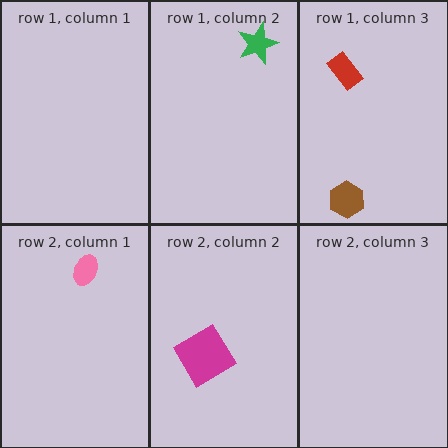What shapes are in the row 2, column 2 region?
The magenta diamond.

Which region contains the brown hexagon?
The row 1, column 3 region.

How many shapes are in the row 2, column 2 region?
1.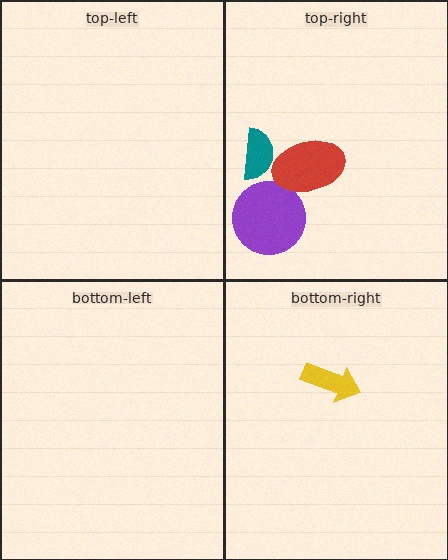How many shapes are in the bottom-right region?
1.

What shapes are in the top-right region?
The purple circle, the red ellipse, the teal semicircle.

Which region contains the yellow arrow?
The bottom-right region.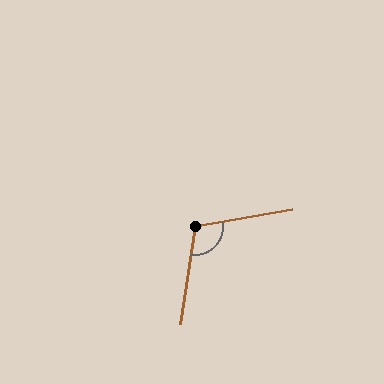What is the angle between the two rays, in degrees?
Approximately 109 degrees.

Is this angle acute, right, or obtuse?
It is obtuse.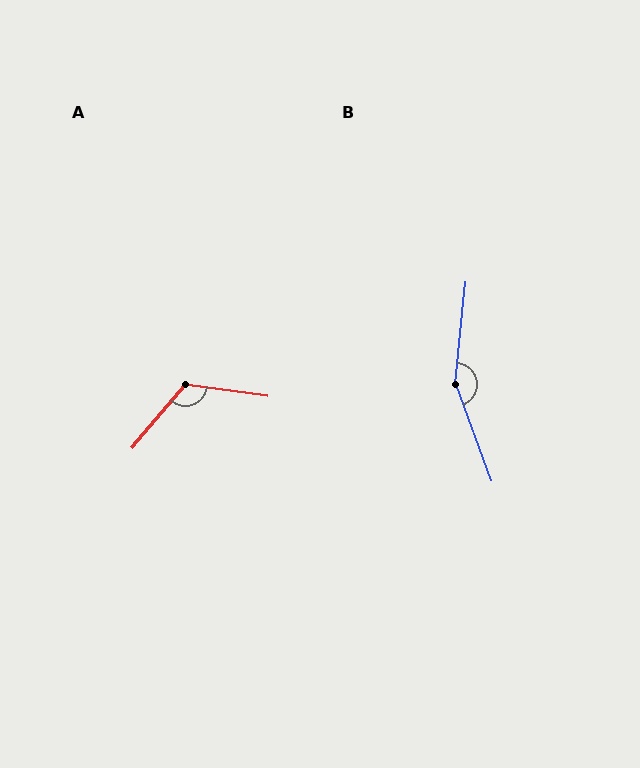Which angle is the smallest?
A, at approximately 122 degrees.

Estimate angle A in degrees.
Approximately 122 degrees.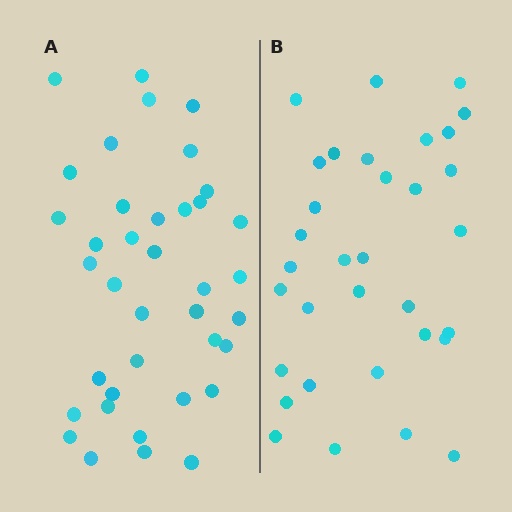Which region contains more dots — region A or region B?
Region A (the left region) has more dots.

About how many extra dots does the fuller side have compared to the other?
Region A has about 5 more dots than region B.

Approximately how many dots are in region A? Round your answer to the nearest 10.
About 40 dots. (The exact count is 38, which rounds to 40.)